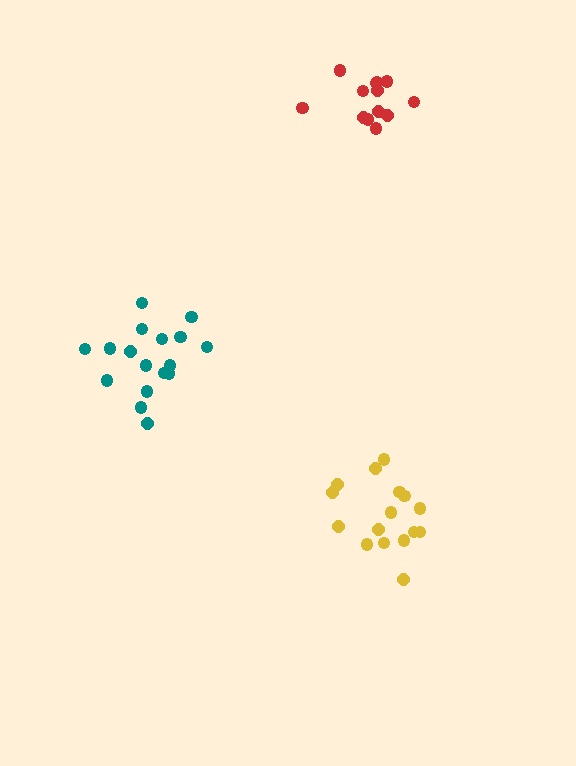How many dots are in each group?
Group 1: 16 dots, Group 2: 17 dots, Group 3: 13 dots (46 total).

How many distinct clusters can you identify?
There are 3 distinct clusters.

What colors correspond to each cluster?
The clusters are colored: yellow, teal, red.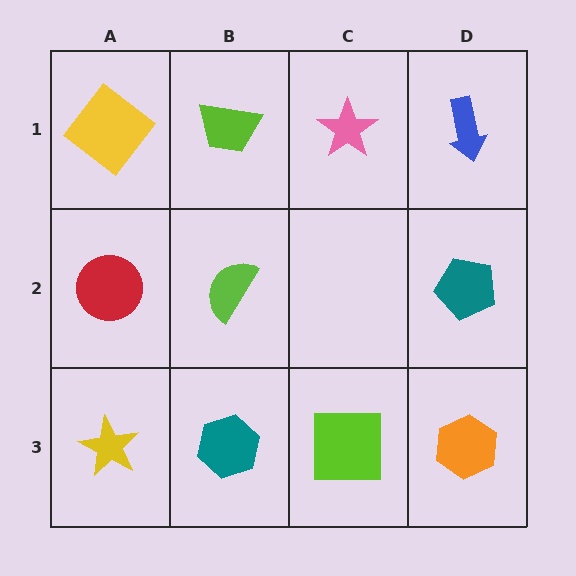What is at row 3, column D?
An orange hexagon.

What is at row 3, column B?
A teal hexagon.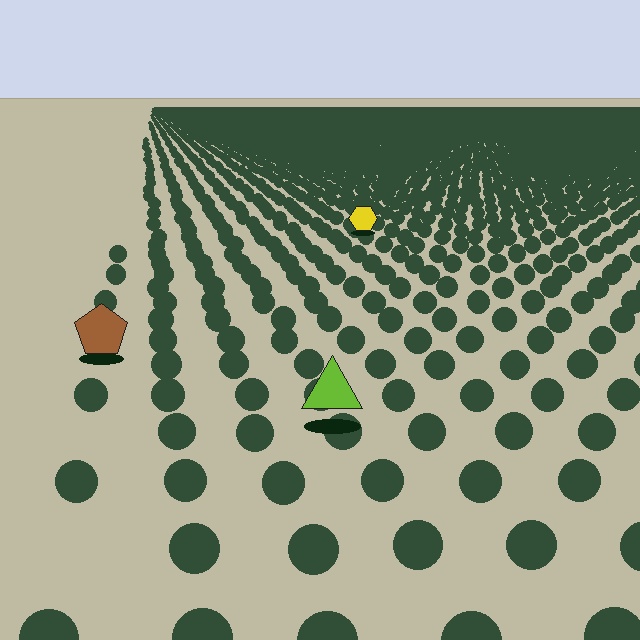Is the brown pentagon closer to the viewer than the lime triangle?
No. The lime triangle is closer — you can tell from the texture gradient: the ground texture is coarser near it.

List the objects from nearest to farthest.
From nearest to farthest: the lime triangle, the brown pentagon, the yellow hexagon.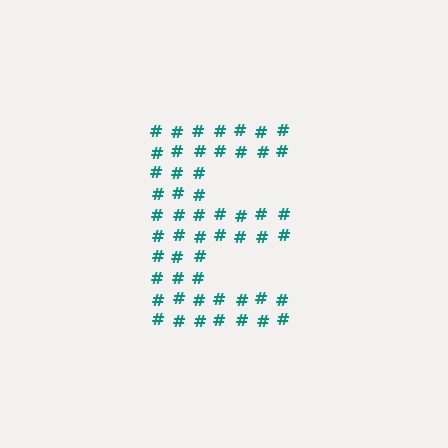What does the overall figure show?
The overall figure shows the letter E.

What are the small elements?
The small elements are hash symbols.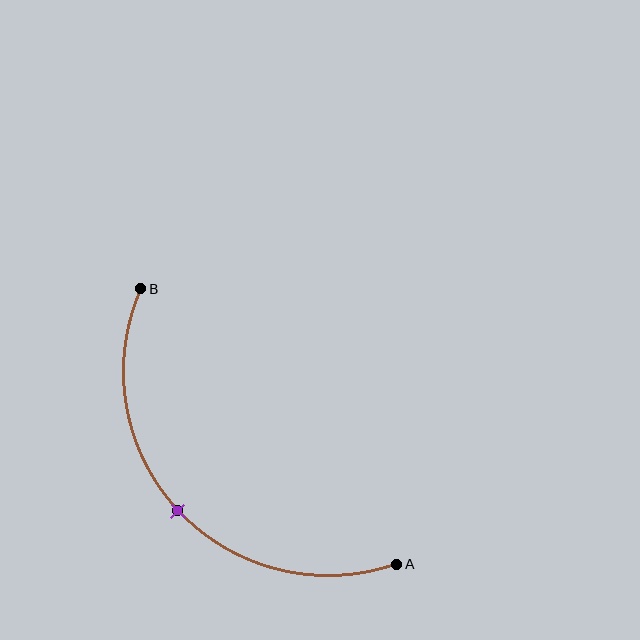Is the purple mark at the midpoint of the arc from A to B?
Yes. The purple mark lies on the arc at equal arc-length from both A and B — it is the arc midpoint.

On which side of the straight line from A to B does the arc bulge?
The arc bulges below and to the left of the straight line connecting A and B.